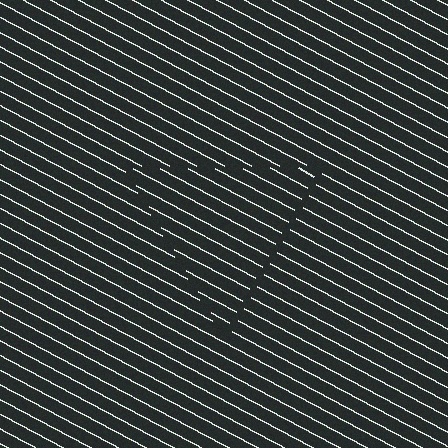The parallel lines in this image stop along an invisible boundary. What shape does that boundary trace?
An illusory triangle. The interior of the shape contains the same grating, shifted by half a period — the contour is defined by the phase discontinuity where line-ends from the inner and outer gratings abut.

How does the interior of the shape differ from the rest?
The interior of the shape contains the same grating, shifted by half a period — the contour is defined by the phase discontinuity where line-ends from the inner and outer gratings abut.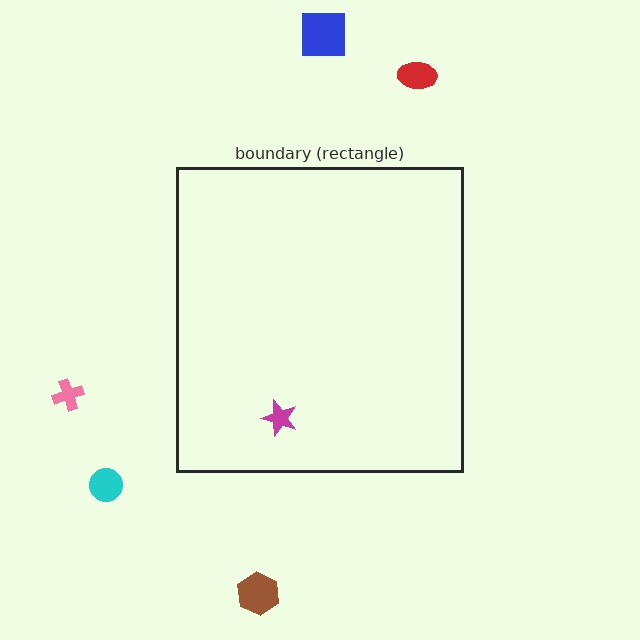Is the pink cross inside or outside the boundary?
Outside.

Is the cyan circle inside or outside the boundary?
Outside.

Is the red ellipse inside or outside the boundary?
Outside.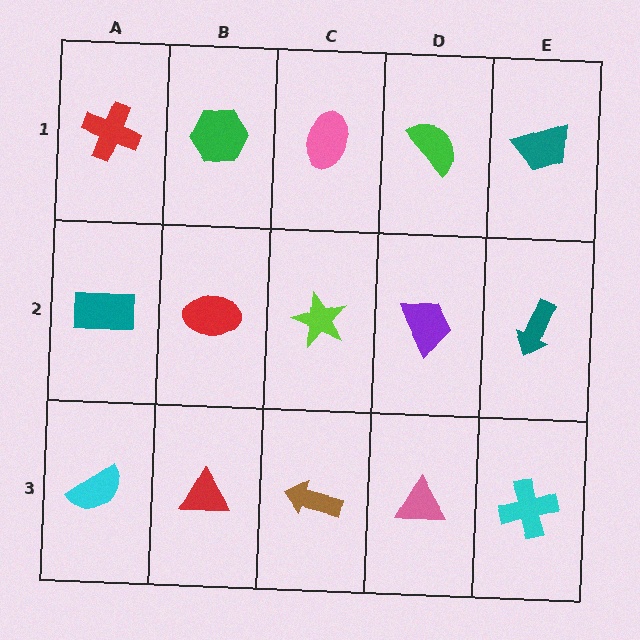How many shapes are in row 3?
5 shapes.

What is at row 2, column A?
A teal rectangle.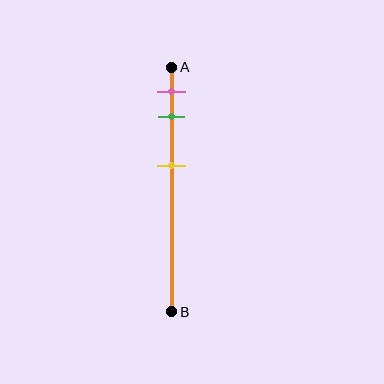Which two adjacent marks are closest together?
The pink and green marks are the closest adjacent pair.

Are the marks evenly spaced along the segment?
No, the marks are not evenly spaced.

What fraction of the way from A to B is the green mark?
The green mark is approximately 20% (0.2) of the way from A to B.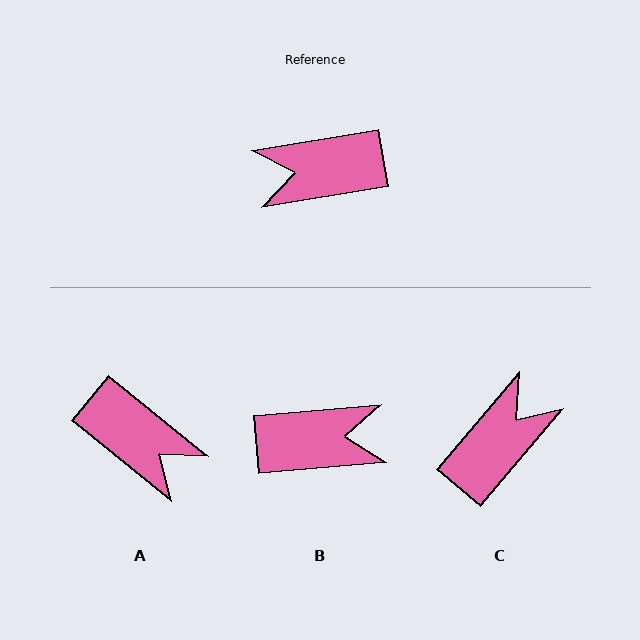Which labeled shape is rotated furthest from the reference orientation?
B, about 176 degrees away.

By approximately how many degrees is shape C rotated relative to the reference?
Approximately 140 degrees clockwise.